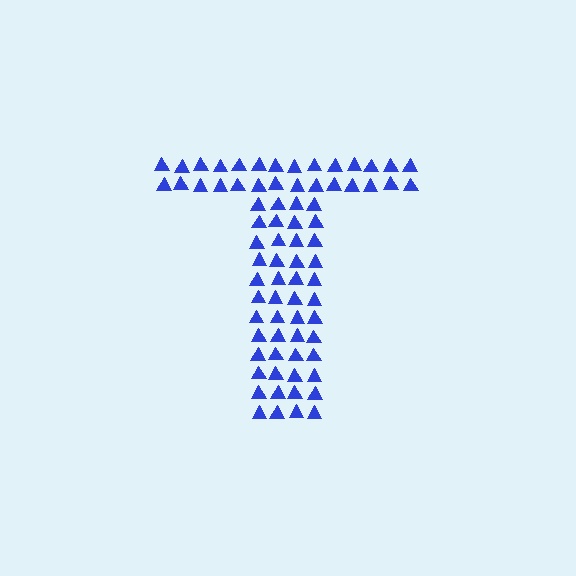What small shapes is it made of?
It is made of small triangles.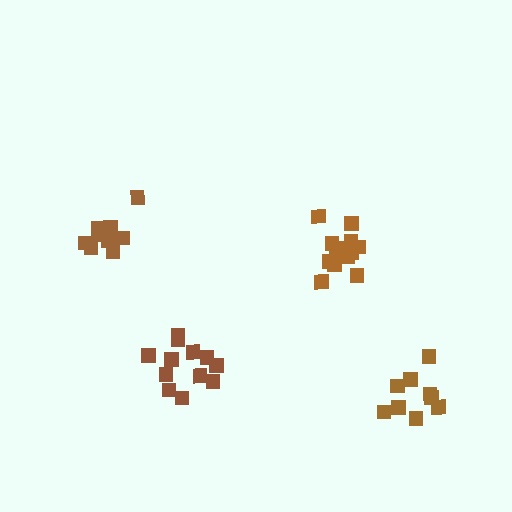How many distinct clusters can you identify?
There are 4 distinct clusters.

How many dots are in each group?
Group 1: 10 dots, Group 2: 14 dots, Group 3: 12 dots, Group 4: 9 dots (45 total).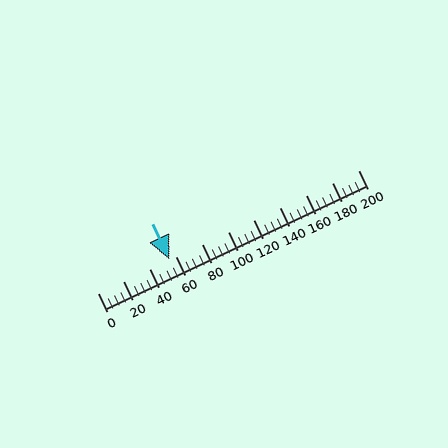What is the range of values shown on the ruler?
The ruler shows values from 0 to 200.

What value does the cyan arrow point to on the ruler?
The cyan arrow points to approximately 55.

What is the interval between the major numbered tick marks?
The major tick marks are spaced 20 units apart.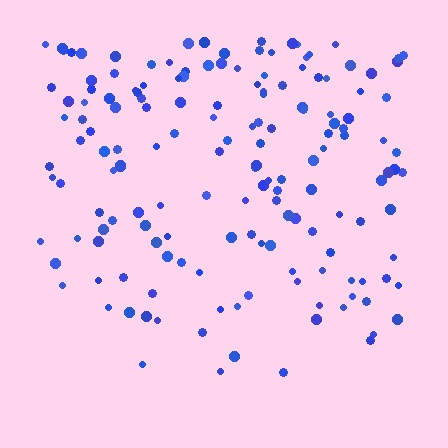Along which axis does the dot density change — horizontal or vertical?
Vertical.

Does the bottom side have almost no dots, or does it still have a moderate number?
Still a moderate number, just noticeably fewer than the top.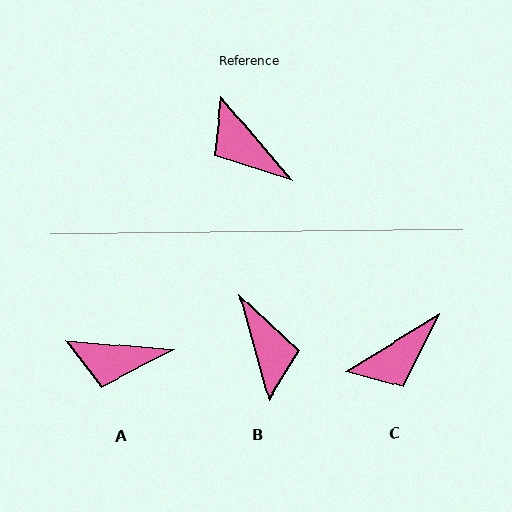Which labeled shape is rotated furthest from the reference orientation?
B, about 155 degrees away.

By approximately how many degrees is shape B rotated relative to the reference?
Approximately 155 degrees counter-clockwise.